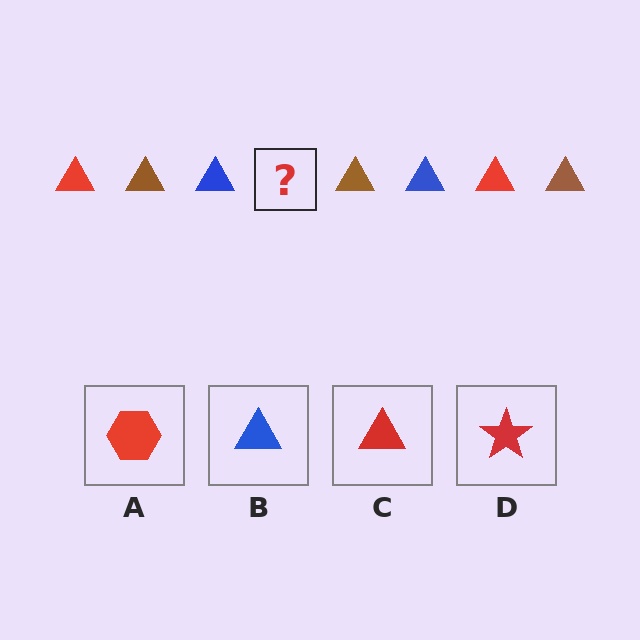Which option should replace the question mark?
Option C.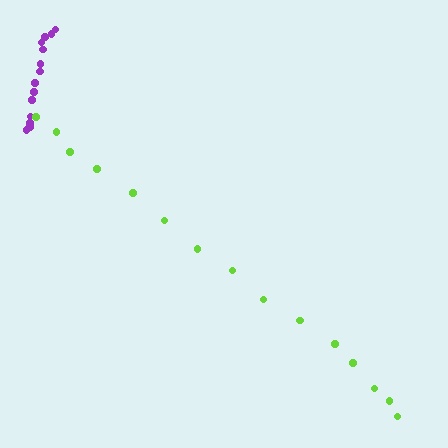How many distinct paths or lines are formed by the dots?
There are 2 distinct paths.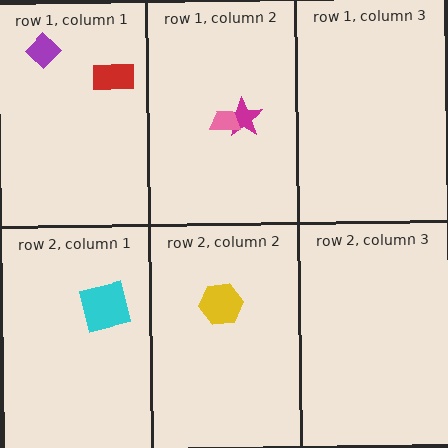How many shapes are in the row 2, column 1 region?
1.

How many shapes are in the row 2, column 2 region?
1.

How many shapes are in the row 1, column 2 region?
2.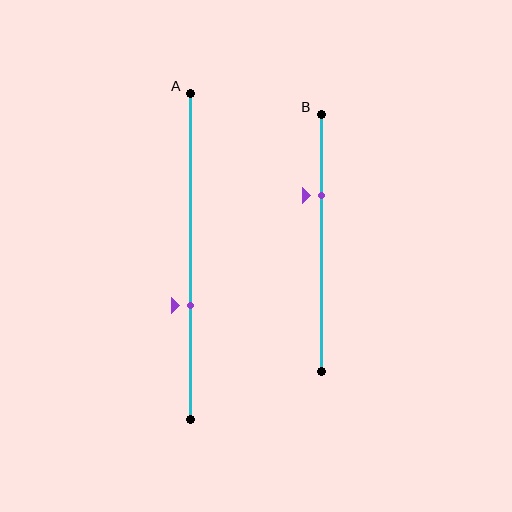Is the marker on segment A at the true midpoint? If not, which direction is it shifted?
No, the marker on segment A is shifted downward by about 15% of the segment length.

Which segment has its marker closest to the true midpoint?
Segment A has its marker closest to the true midpoint.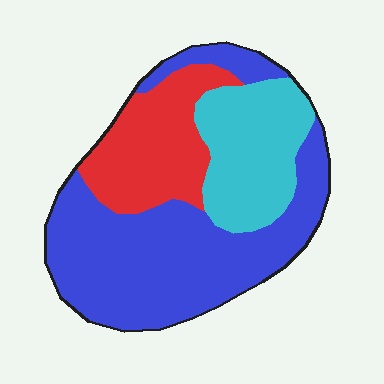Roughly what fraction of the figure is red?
Red takes up about one quarter (1/4) of the figure.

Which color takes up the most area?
Blue, at roughly 55%.